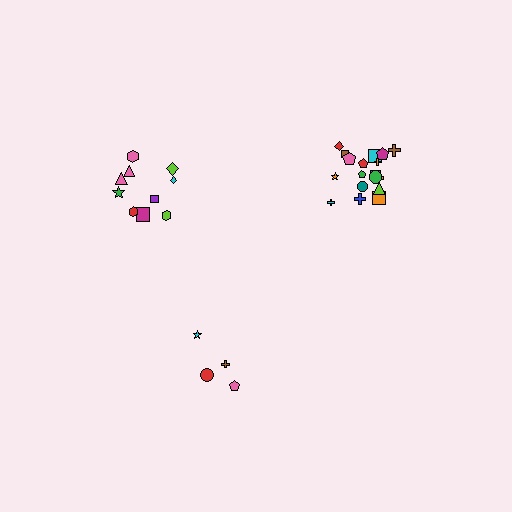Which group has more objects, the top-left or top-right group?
The top-right group.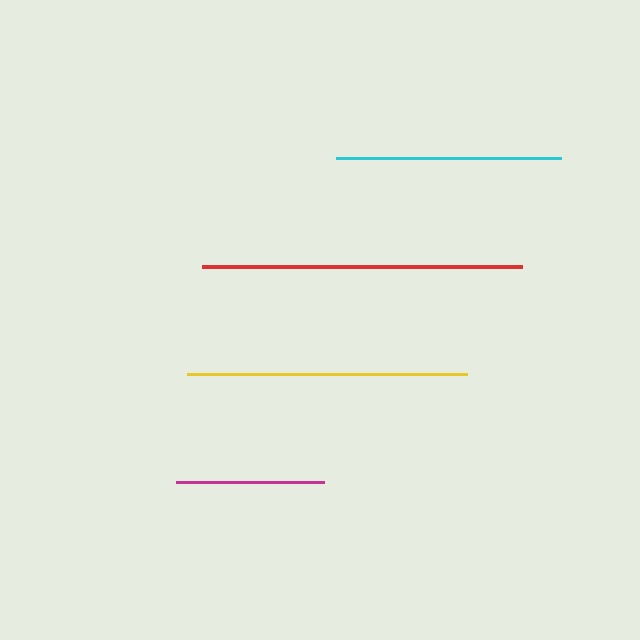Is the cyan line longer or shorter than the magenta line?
The cyan line is longer than the magenta line.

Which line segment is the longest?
The red line is the longest at approximately 320 pixels.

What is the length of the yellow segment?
The yellow segment is approximately 280 pixels long.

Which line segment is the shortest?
The magenta line is the shortest at approximately 148 pixels.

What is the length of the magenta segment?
The magenta segment is approximately 148 pixels long.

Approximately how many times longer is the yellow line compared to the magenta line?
The yellow line is approximately 1.9 times the length of the magenta line.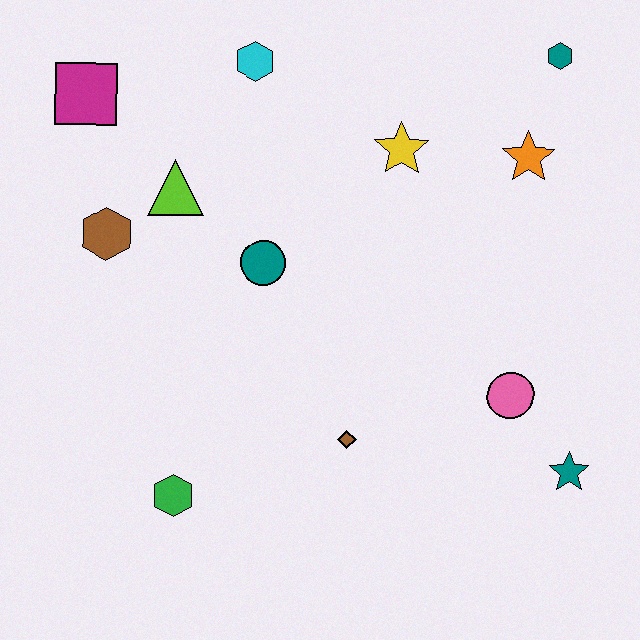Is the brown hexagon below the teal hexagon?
Yes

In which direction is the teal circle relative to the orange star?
The teal circle is to the left of the orange star.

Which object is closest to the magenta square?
The lime triangle is closest to the magenta square.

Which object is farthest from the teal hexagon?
The green hexagon is farthest from the teal hexagon.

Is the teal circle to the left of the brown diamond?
Yes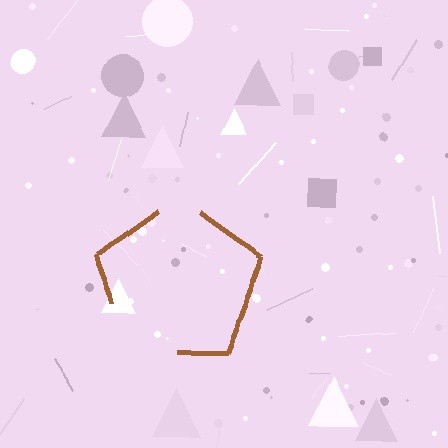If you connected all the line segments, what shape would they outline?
They would outline a pentagon.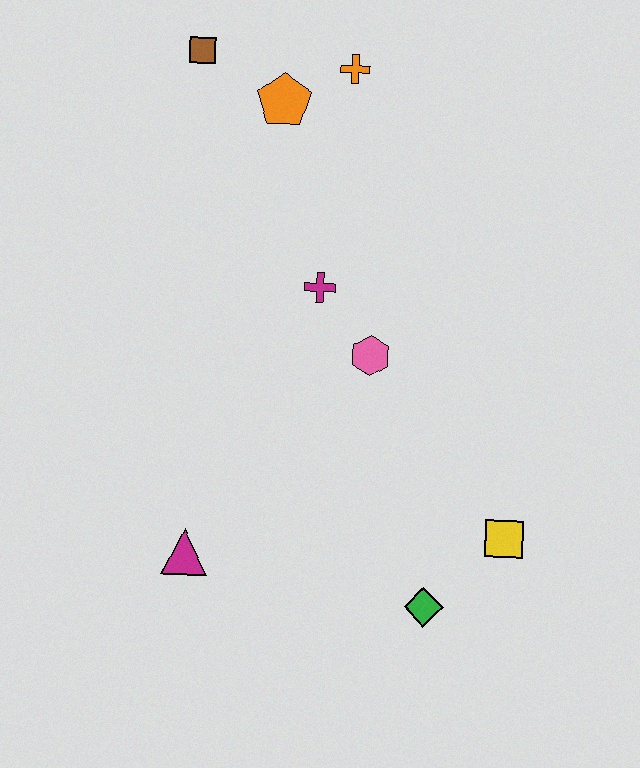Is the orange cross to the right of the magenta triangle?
Yes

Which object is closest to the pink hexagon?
The magenta cross is closest to the pink hexagon.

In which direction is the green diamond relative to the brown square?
The green diamond is below the brown square.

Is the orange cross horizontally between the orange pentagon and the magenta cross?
No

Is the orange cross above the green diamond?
Yes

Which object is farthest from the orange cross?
The green diamond is farthest from the orange cross.